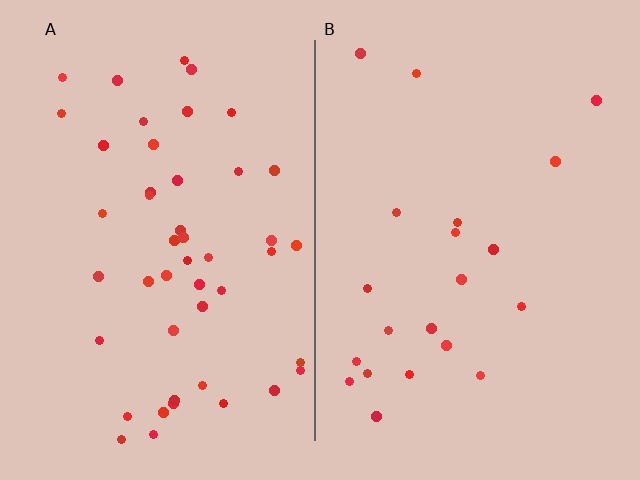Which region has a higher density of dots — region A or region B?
A (the left).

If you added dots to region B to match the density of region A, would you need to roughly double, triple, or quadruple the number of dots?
Approximately double.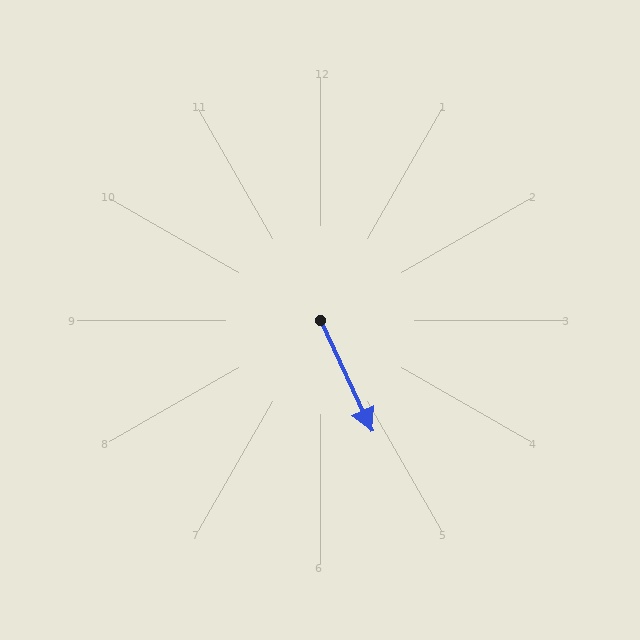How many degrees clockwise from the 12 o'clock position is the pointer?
Approximately 155 degrees.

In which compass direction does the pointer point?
Southeast.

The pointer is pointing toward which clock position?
Roughly 5 o'clock.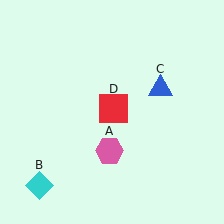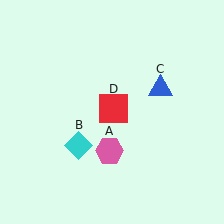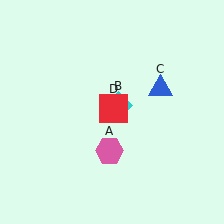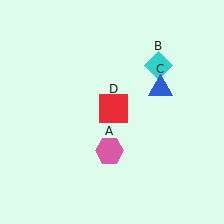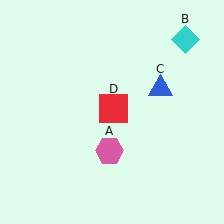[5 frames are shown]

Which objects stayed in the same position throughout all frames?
Pink hexagon (object A) and blue triangle (object C) and red square (object D) remained stationary.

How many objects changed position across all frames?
1 object changed position: cyan diamond (object B).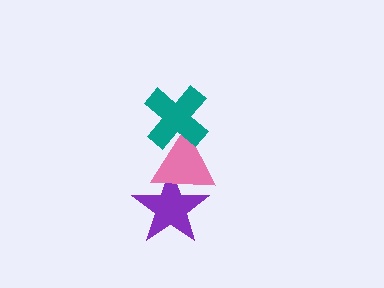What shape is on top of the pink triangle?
The teal cross is on top of the pink triangle.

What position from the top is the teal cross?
The teal cross is 1st from the top.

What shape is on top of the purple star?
The pink triangle is on top of the purple star.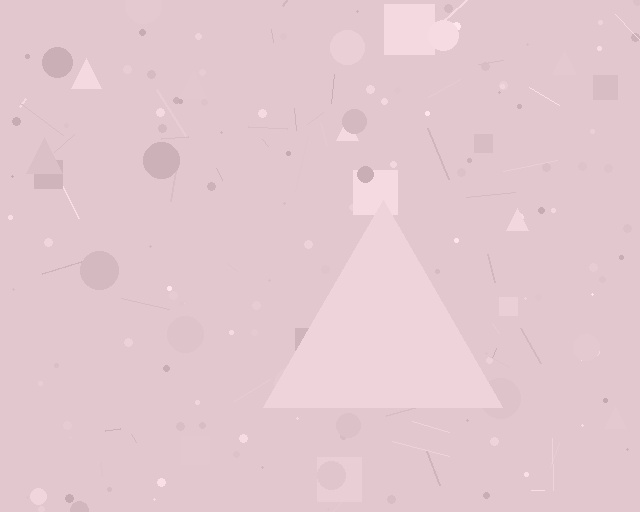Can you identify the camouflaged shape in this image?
The camouflaged shape is a triangle.